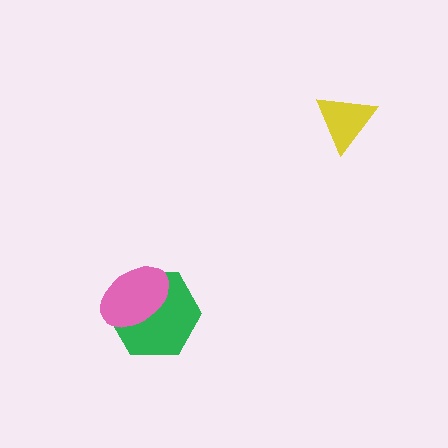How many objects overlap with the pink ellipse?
1 object overlaps with the pink ellipse.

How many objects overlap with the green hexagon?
1 object overlaps with the green hexagon.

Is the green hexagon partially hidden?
Yes, it is partially covered by another shape.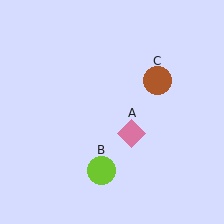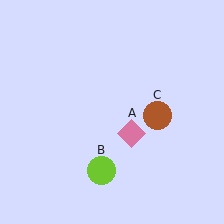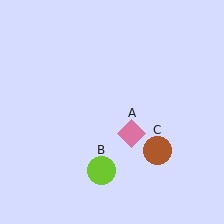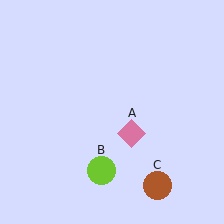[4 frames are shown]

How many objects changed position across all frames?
1 object changed position: brown circle (object C).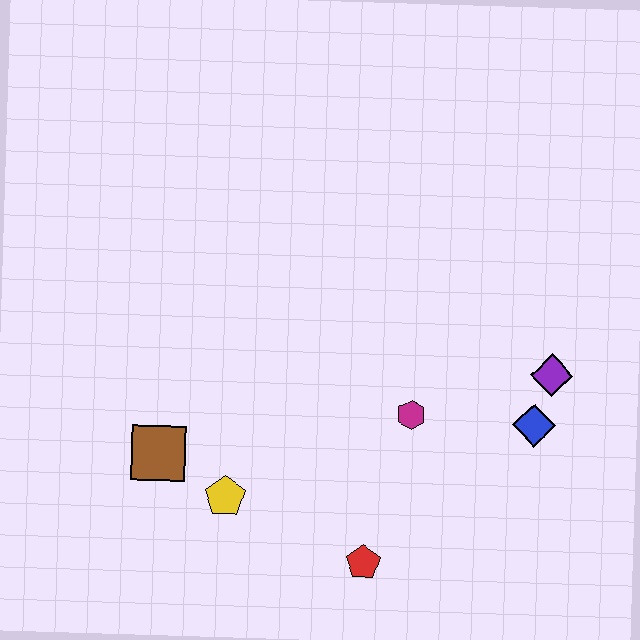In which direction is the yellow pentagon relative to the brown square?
The yellow pentagon is to the right of the brown square.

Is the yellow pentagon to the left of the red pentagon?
Yes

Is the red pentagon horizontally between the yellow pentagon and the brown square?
No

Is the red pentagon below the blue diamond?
Yes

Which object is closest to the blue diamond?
The purple diamond is closest to the blue diamond.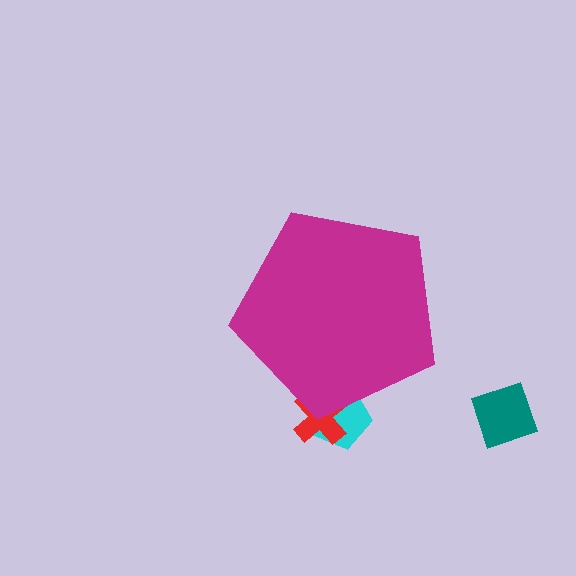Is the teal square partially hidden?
No, the teal square is fully visible.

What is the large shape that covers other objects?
A magenta pentagon.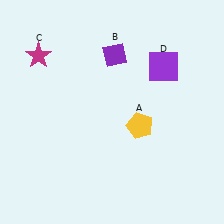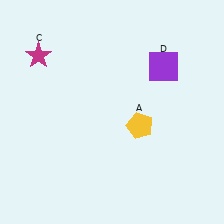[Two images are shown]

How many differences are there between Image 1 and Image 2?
There is 1 difference between the two images.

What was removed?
The purple diamond (B) was removed in Image 2.